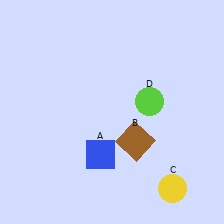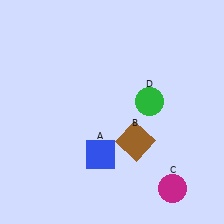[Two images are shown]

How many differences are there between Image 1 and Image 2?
There are 2 differences between the two images.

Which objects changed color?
C changed from yellow to magenta. D changed from lime to green.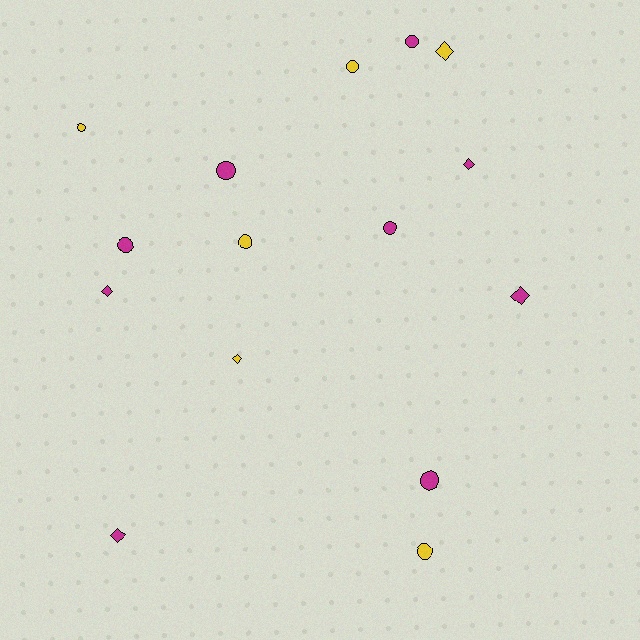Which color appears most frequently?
Magenta, with 9 objects.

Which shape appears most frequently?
Circle, with 9 objects.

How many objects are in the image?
There are 15 objects.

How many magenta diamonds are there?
There are 4 magenta diamonds.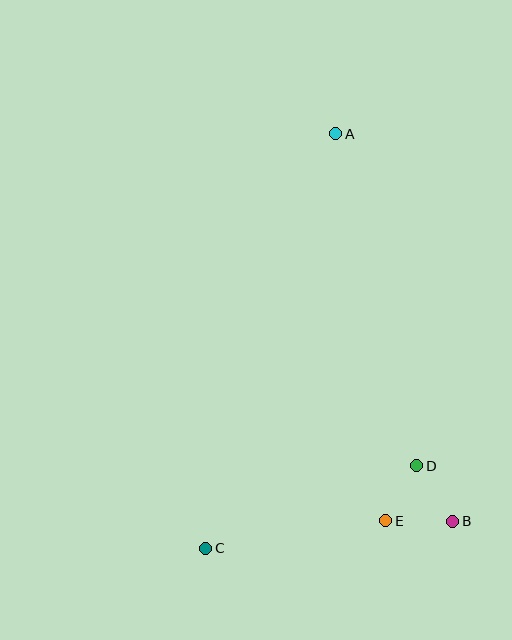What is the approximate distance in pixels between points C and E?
The distance between C and E is approximately 182 pixels.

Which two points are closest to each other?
Points D and E are closest to each other.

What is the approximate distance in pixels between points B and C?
The distance between B and C is approximately 248 pixels.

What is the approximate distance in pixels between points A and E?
The distance between A and E is approximately 391 pixels.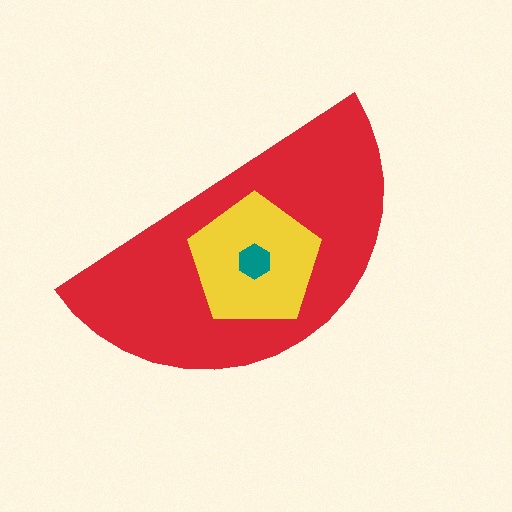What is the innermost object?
The teal hexagon.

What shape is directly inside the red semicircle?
The yellow pentagon.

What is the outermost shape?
The red semicircle.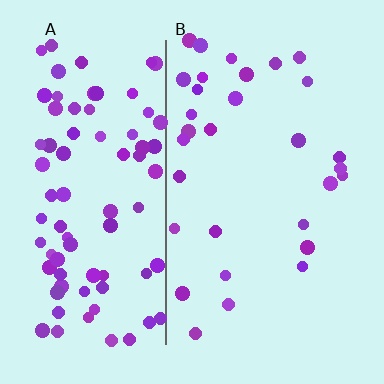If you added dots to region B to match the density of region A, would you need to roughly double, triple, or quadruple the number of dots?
Approximately triple.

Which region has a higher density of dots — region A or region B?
A (the left).